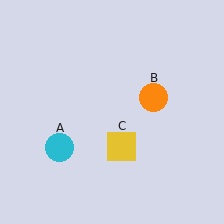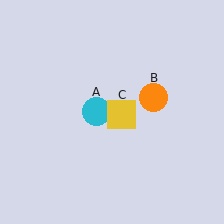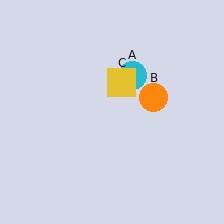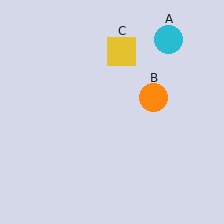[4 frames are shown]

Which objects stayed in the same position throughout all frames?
Orange circle (object B) remained stationary.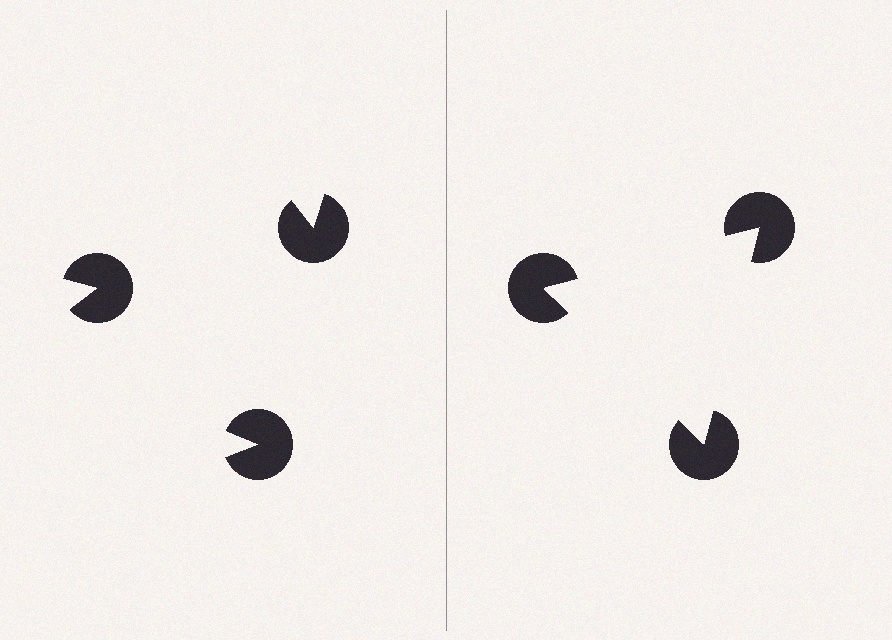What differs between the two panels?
The pac-man discs are positioned identically on both sides; only the wedge orientations differ. On the right they align to a triangle; on the left they are misaligned.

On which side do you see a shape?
An illusory triangle appears on the right side. On the left side the wedge cuts are rotated, so no coherent shape forms.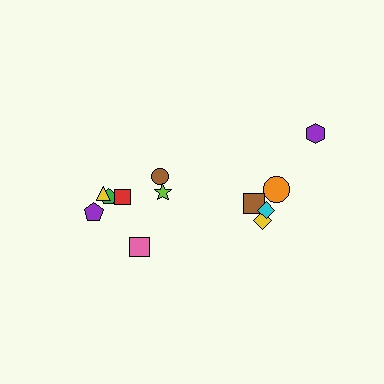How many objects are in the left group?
There are 7 objects.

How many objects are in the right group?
There are 5 objects.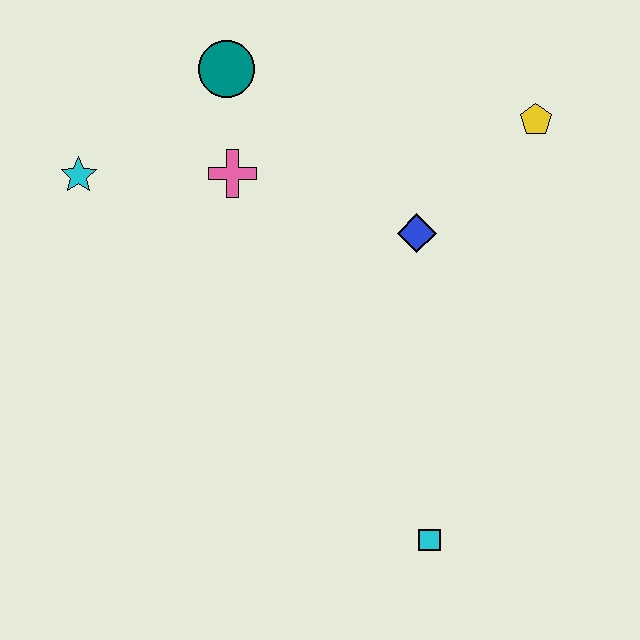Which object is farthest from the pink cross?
The cyan square is farthest from the pink cross.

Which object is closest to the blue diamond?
The yellow pentagon is closest to the blue diamond.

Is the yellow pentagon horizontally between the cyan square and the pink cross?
No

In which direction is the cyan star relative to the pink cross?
The cyan star is to the left of the pink cross.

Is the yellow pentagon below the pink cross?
No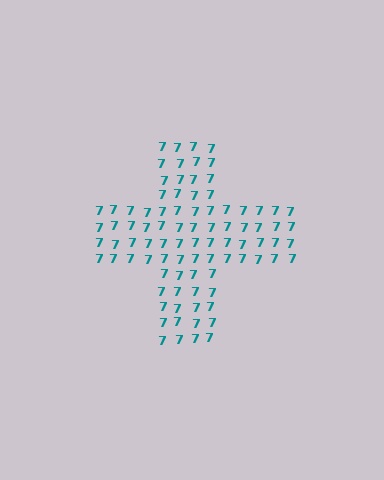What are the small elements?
The small elements are digit 7's.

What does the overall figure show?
The overall figure shows a cross.